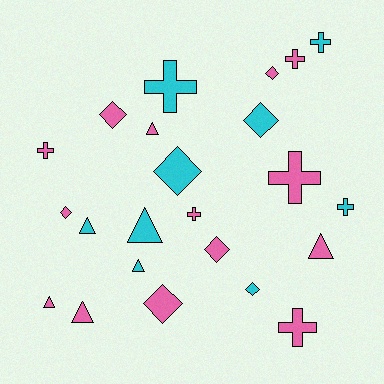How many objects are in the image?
There are 23 objects.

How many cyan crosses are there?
There are 3 cyan crosses.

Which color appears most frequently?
Pink, with 14 objects.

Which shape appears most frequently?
Cross, with 8 objects.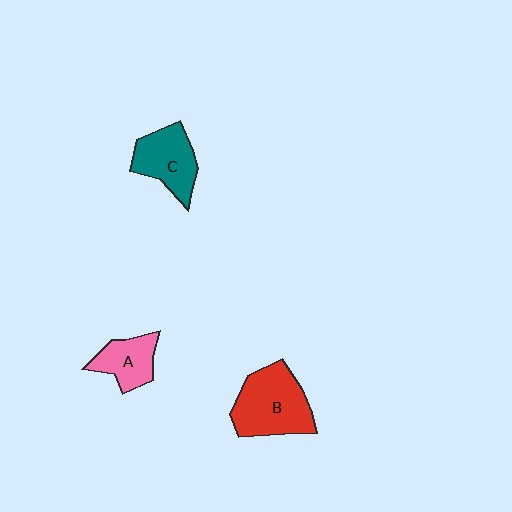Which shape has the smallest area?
Shape A (pink).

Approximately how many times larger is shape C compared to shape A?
Approximately 1.3 times.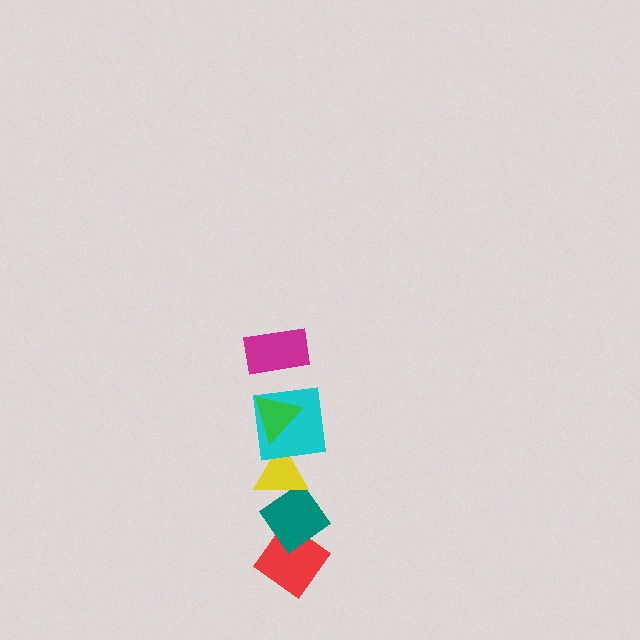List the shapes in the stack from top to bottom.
From top to bottom: the magenta rectangle, the green triangle, the cyan square, the yellow triangle, the teal diamond, the red diamond.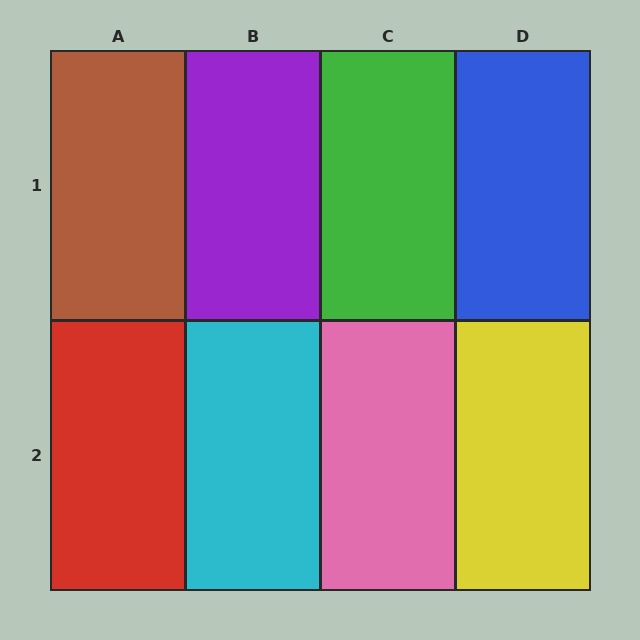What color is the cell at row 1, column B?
Purple.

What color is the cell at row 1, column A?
Brown.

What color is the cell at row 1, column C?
Green.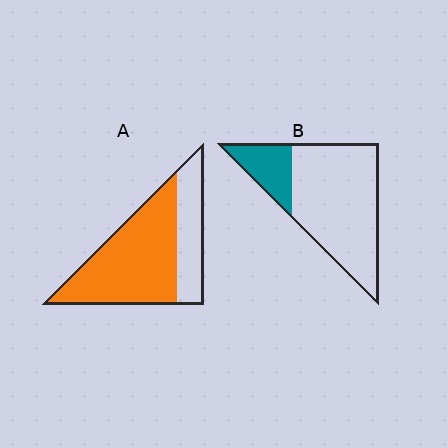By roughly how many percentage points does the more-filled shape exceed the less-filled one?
By roughly 50 percentage points (A over B).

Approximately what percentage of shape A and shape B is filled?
A is approximately 70% and B is approximately 20%.